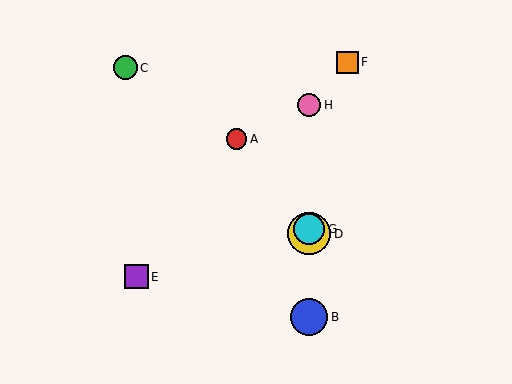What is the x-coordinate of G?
Object G is at x≈309.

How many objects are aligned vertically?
4 objects (B, D, G, H) are aligned vertically.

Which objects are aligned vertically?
Objects B, D, G, H are aligned vertically.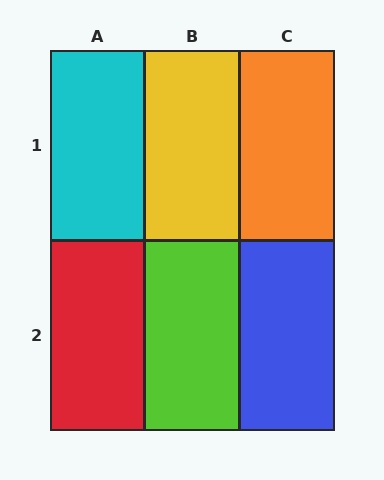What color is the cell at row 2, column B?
Lime.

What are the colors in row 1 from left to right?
Cyan, yellow, orange.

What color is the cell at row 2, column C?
Blue.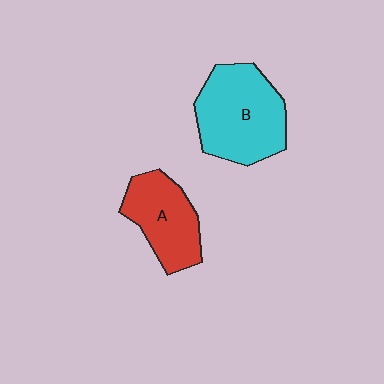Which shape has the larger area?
Shape B (cyan).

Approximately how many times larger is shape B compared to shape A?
Approximately 1.4 times.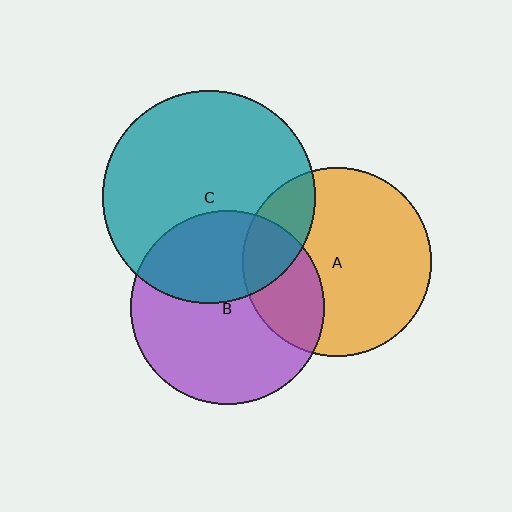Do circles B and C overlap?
Yes.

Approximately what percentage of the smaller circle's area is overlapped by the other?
Approximately 35%.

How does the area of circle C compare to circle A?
Approximately 1.3 times.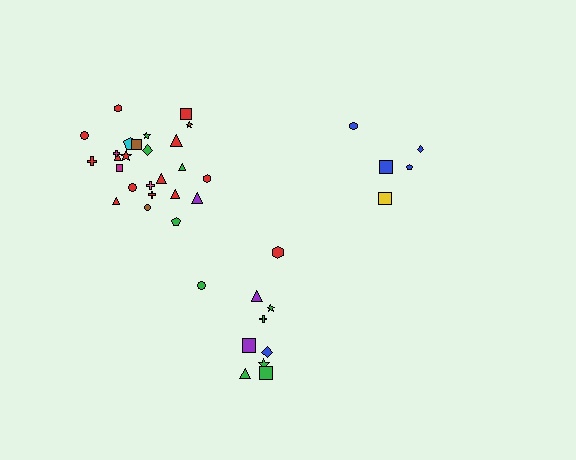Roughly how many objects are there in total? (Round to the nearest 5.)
Roughly 40 objects in total.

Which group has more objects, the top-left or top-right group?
The top-left group.